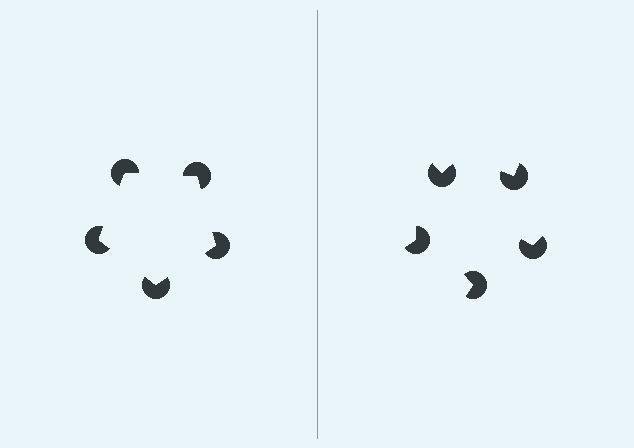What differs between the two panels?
The pac-man discs are positioned identically on both sides; only the wedge orientations differ. On the left they align to a pentagon; on the right they are misaligned.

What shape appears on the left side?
An illusory pentagon.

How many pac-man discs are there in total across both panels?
10 — 5 on each side.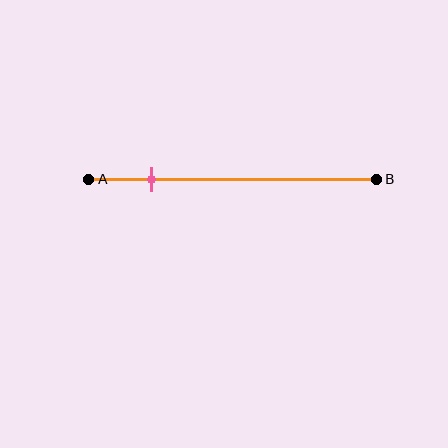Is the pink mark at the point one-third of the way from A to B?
No, the mark is at about 20% from A, not at the 33% one-third point.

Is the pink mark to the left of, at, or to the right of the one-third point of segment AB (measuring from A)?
The pink mark is to the left of the one-third point of segment AB.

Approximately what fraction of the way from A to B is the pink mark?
The pink mark is approximately 20% of the way from A to B.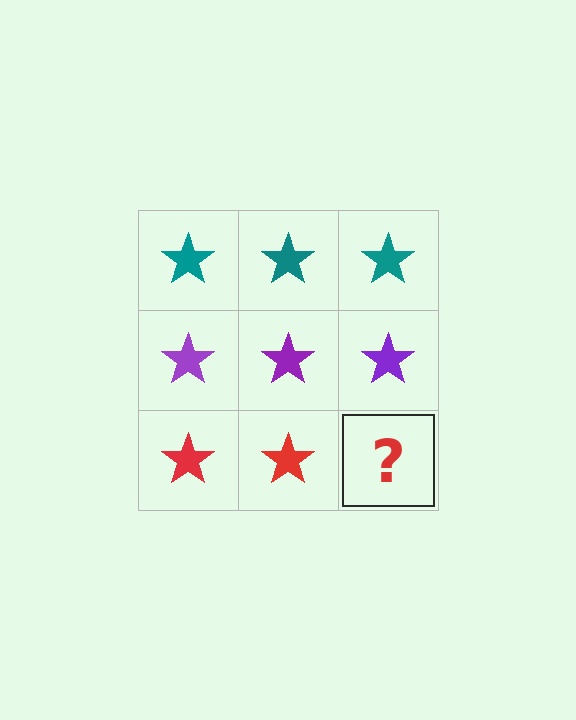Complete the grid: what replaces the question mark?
The question mark should be replaced with a red star.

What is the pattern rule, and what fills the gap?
The rule is that each row has a consistent color. The gap should be filled with a red star.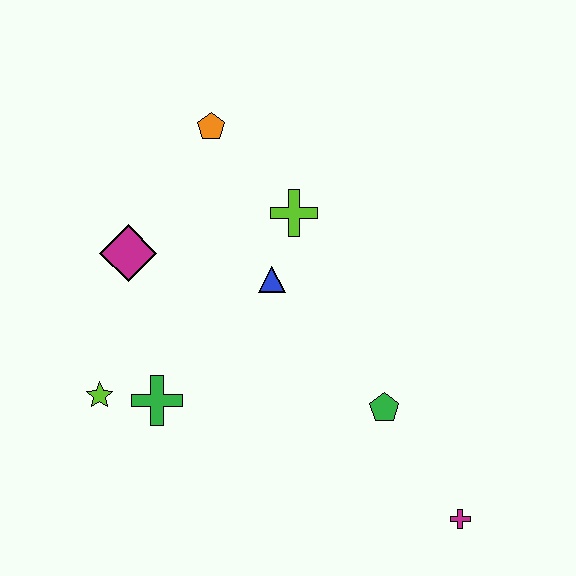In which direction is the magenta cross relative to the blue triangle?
The magenta cross is below the blue triangle.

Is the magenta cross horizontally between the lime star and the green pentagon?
No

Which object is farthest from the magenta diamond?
The magenta cross is farthest from the magenta diamond.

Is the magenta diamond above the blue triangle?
Yes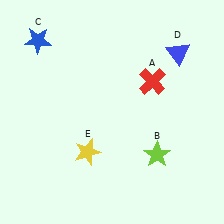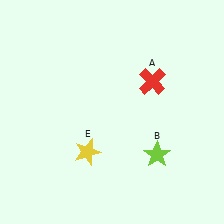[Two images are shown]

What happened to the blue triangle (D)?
The blue triangle (D) was removed in Image 2. It was in the top-right area of Image 1.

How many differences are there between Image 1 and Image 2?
There are 2 differences between the two images.